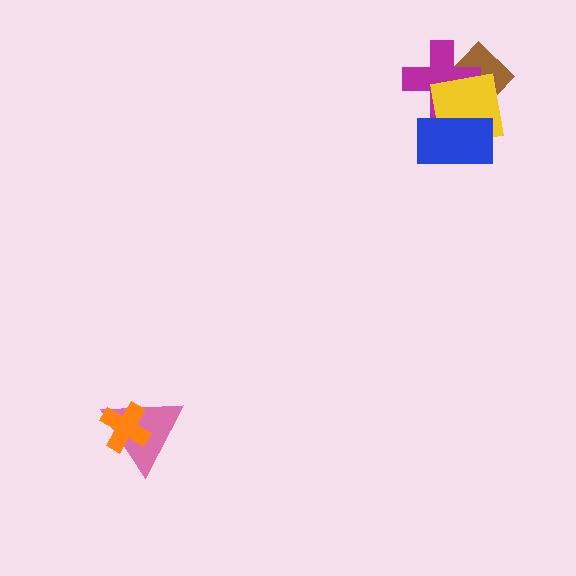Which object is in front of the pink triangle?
The orange cross is in front of the pink triangle.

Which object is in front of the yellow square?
The blue rectangle is in front of the yellow square.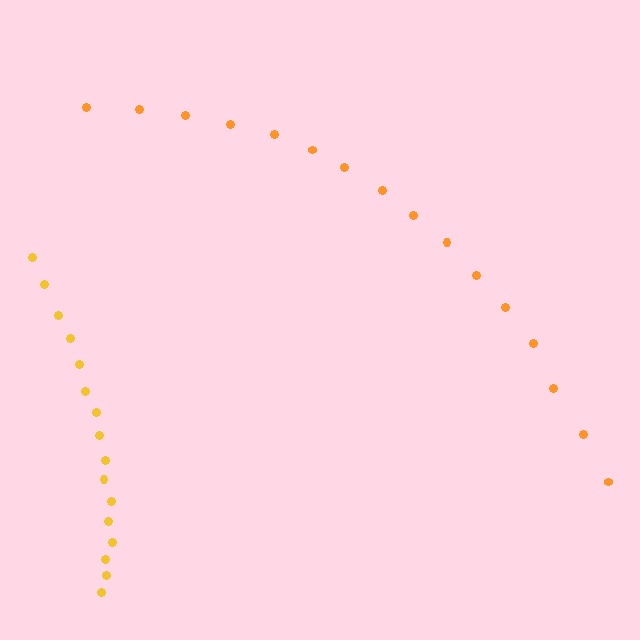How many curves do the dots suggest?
There are 2 distinct paths.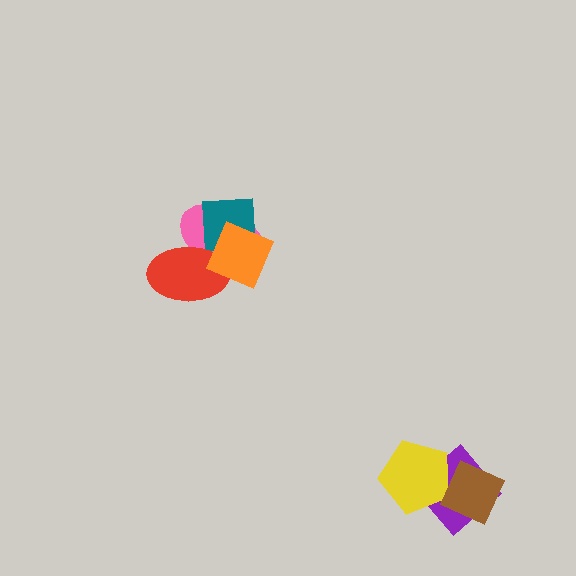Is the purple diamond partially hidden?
Yes, it is partially covered by another shape.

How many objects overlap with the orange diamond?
3 objects overlap with the orange diamond.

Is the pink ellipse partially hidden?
Yes, it is partially covered by another shape.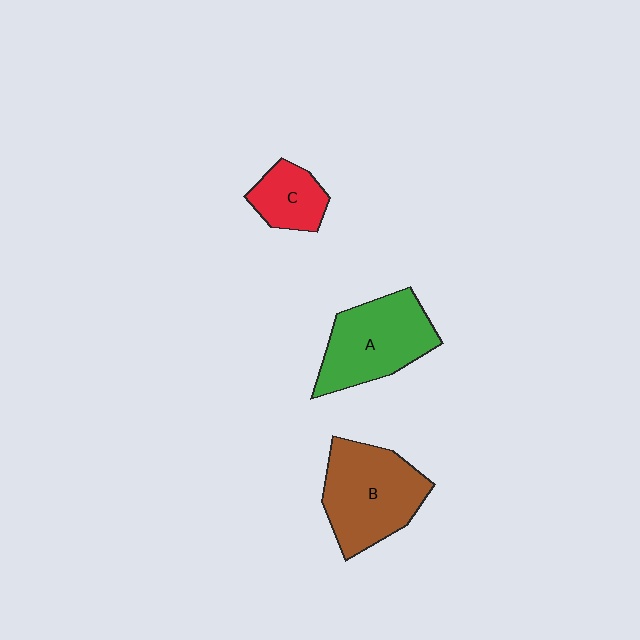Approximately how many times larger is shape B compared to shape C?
Approximately 2.1 times.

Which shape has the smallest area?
Shape C (red).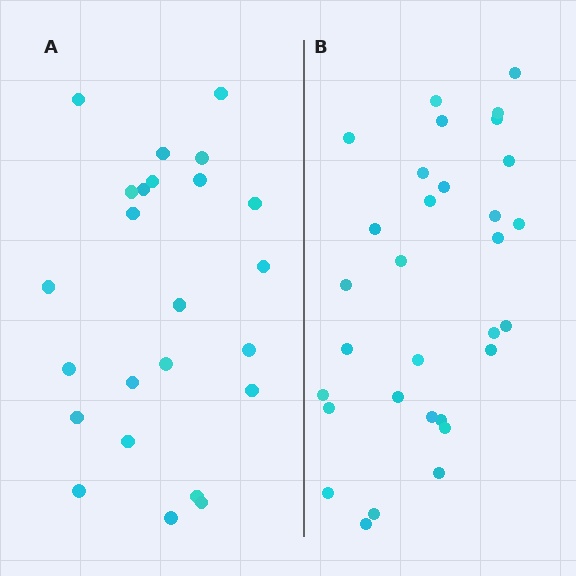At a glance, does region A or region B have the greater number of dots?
Region B (the right region) has more dots.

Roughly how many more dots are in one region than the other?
Region B has roughly 8 or so more dots than region A.